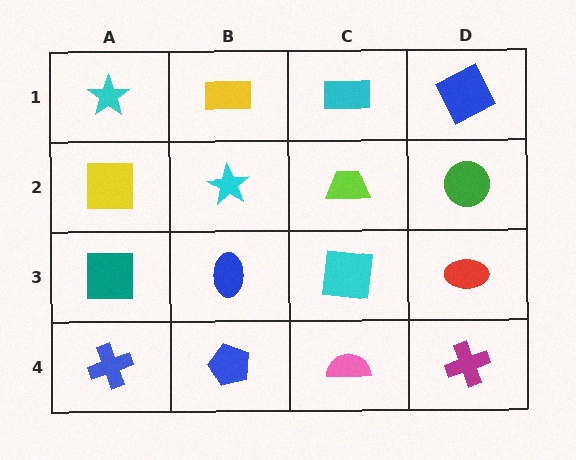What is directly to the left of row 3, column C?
A blue ellipse.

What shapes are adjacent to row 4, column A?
A teal square (row 3, column A), a blue pentagon (row 4, column B).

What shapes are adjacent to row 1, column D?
A green circle (row 2, column D), a cyan rectangle (row 1, column C).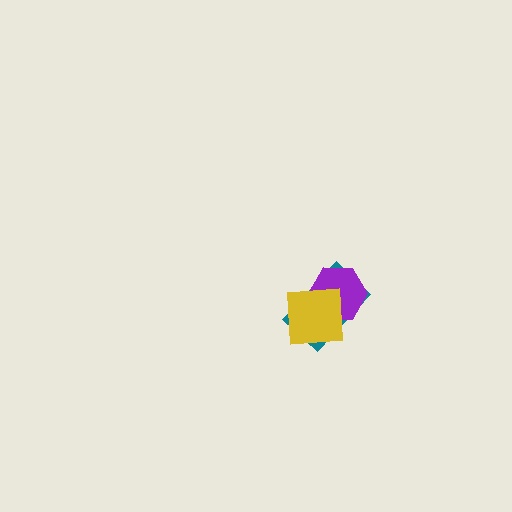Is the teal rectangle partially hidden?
Yes, it is partially covered by another shape.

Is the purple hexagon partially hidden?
Yes, it is partially covered by another shape.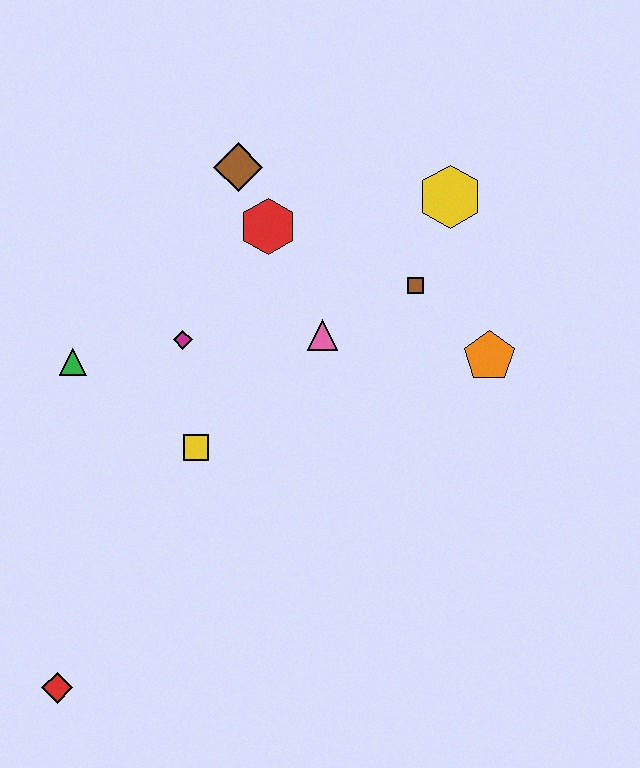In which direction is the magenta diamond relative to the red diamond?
The magenta diamond is above the red diamond.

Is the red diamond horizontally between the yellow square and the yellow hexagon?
No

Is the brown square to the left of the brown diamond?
No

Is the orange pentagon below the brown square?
Yes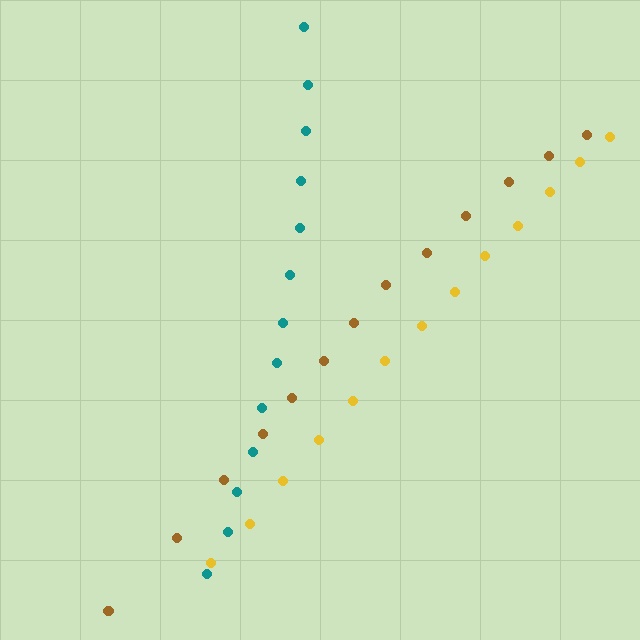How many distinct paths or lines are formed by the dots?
There are 3 distinct paths.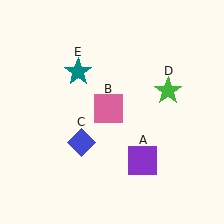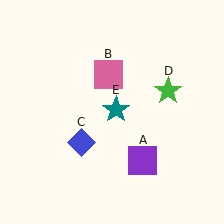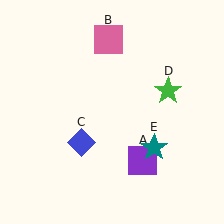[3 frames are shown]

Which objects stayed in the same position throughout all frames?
Purple square (object A) and blue diamond (object C) and green star (object D) remained stationary.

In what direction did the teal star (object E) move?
The teal star (object E) moved down and to the right.